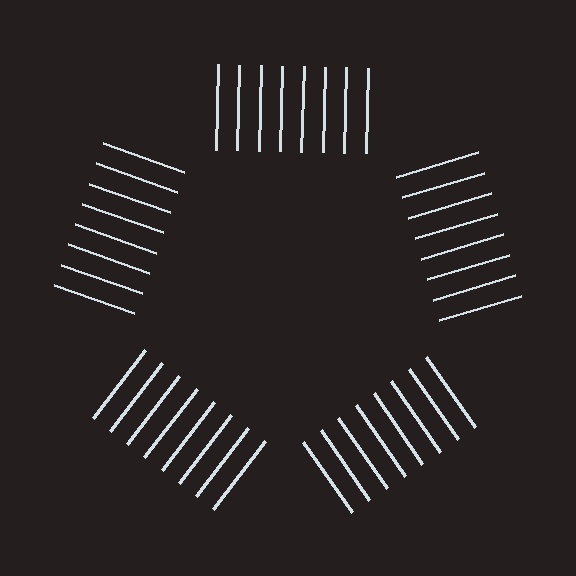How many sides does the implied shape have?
5 sides — the line-ends trace a pentagon.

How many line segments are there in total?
40 — 8 along each of the 5 edges.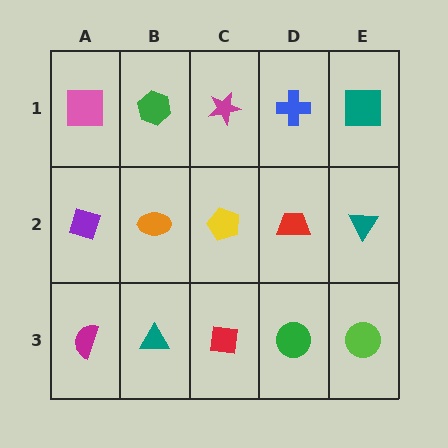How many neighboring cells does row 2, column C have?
4.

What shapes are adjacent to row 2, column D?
A blue cross (row 1, column D), a green circle (row 3, column D), a yellow pentagon (row 2, column C), a teal triangle (row 2, column E).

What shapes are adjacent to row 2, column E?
A teal square (row 1, column E), a lime circle (row 3, column E), a red trapezoid (row 2, column D).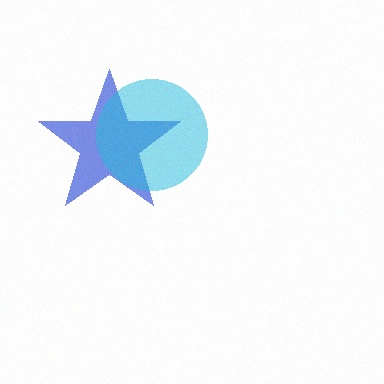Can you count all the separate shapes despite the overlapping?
Yes, there are 2 separate shapes.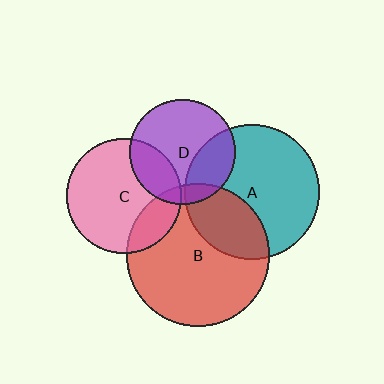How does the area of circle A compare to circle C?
Approximately 1.4 times.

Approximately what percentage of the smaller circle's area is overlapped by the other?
Approximately 10%.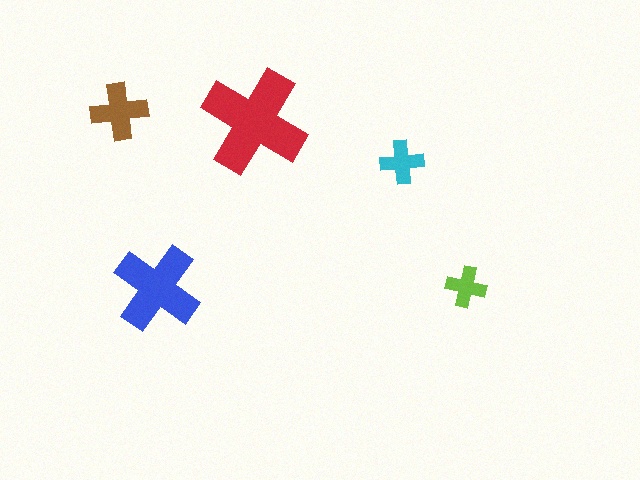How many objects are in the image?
There are 5 objects in the image.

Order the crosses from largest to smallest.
the red one, the blue one, the brown one, the cyan one, the lime one.